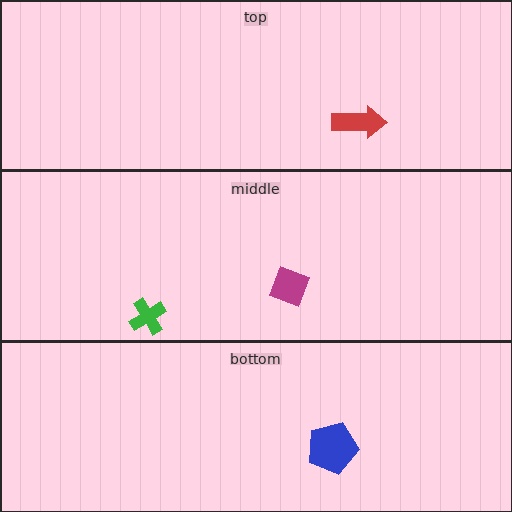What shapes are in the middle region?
The green cross, the magenta diamond.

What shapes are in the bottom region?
The blue pentagon.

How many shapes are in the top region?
1.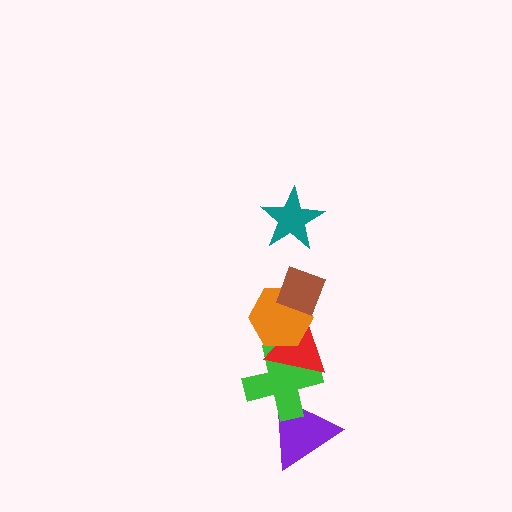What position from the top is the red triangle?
The red triangle is 4th from the top.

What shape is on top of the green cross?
The red triangle is on top of the green cross.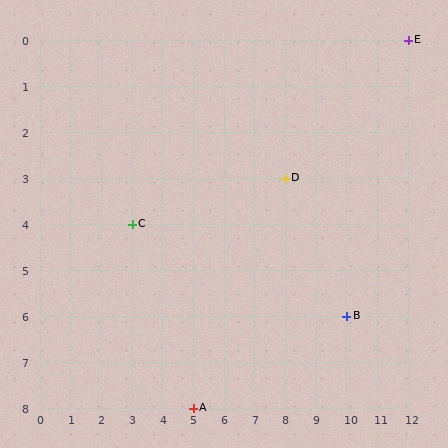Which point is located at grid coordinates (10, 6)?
Point B is at (10, 6).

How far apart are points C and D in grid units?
Points C and D are 5 columns and 1 row apart (about 5.1 grid units diagonally).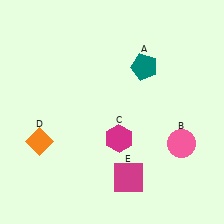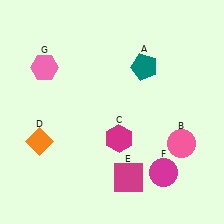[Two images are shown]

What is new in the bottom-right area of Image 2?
A magenta circle (F) was added in the bottom-right area of Image 2.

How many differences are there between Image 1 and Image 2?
There are 2 differences between the two images.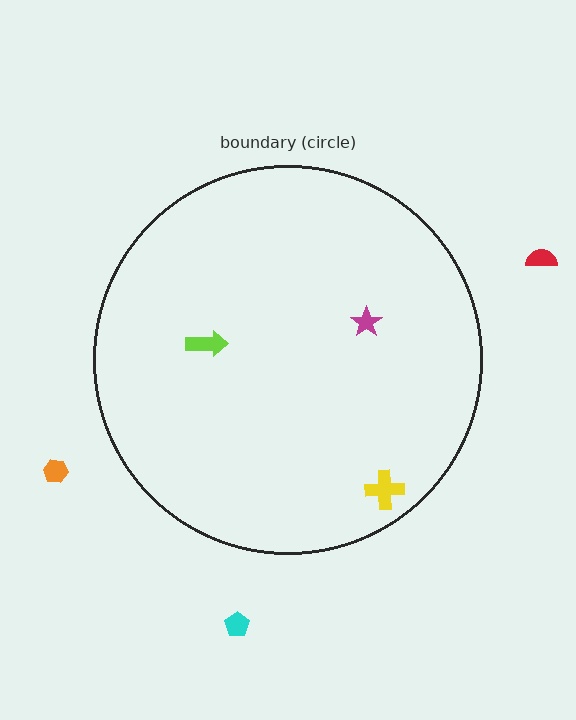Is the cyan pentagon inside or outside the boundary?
Outside.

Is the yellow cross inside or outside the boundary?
Inside.